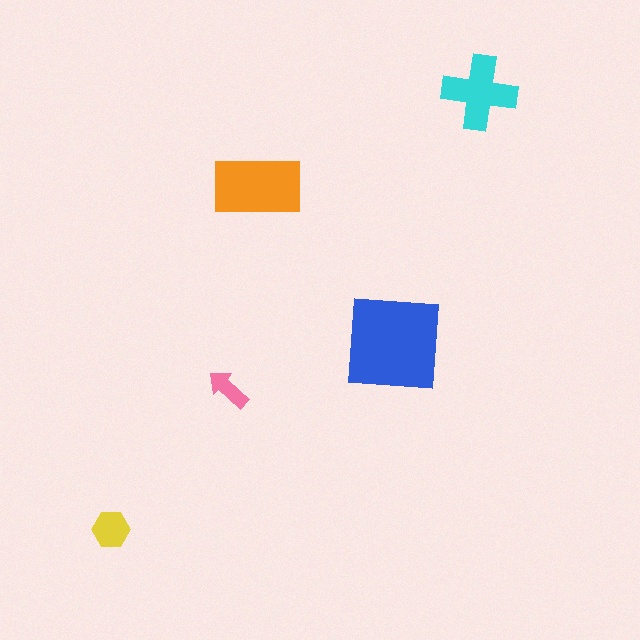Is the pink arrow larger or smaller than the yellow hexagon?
Smaller.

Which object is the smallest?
The pink arrow.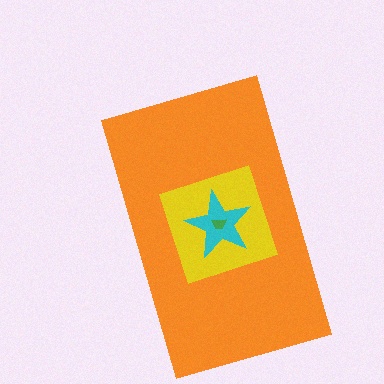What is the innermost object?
The green trapezoid.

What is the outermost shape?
The orange rectangle.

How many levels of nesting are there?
4.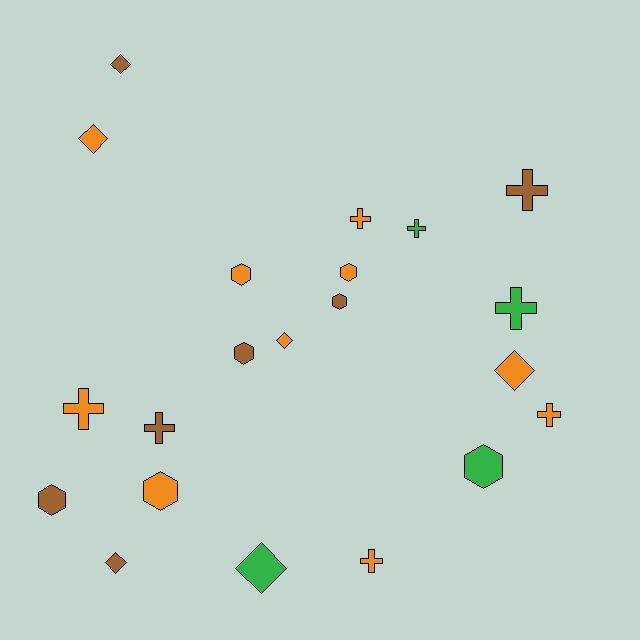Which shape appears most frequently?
Cross, with 8 objects.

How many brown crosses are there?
There are 2 brown crosses.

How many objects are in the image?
There are 21 objects.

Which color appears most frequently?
Orange, with 10 objects.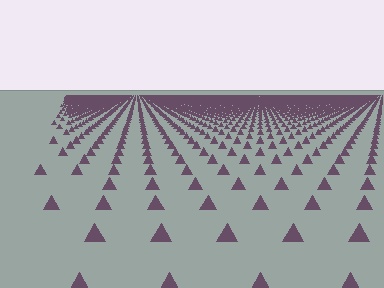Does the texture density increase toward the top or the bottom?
Density increases toward the top.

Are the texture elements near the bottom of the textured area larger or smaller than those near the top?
Larger. Near the bottom, elements are closer to the viewer and appear at a bigger on-screen size.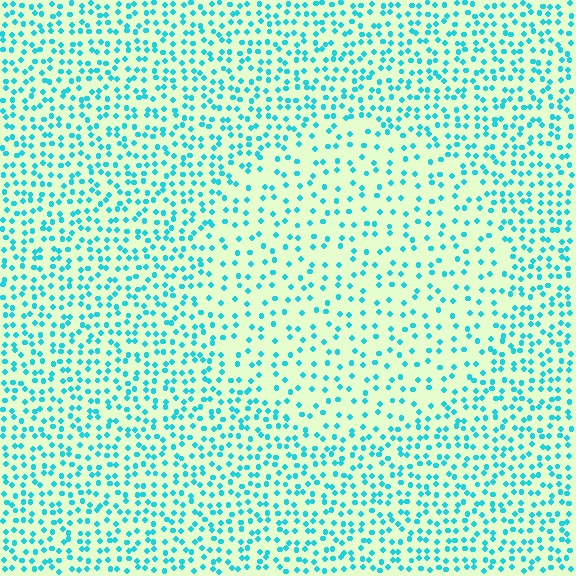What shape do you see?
I see a circle.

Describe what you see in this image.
The image contains small cyan elements arranged at two different densities. A circle-shaped region is visible where the elements are less densely packed than the surrounding area.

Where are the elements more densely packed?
The elements are more densely packed outside the circle boundary.